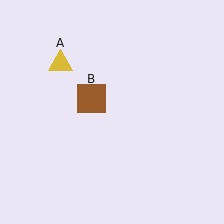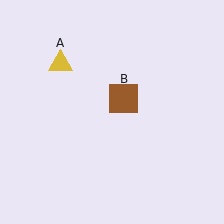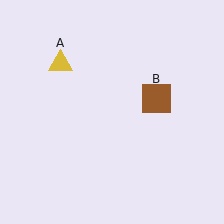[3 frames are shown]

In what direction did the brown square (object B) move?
The brown square (object B) moved right.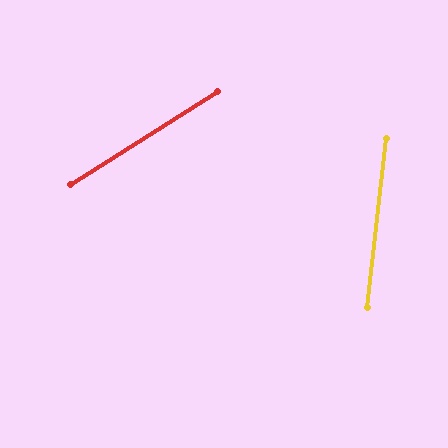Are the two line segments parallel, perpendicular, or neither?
Neither parallel nor perpendicular — they differ by about 51°.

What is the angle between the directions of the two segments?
Approximately 51 degrees.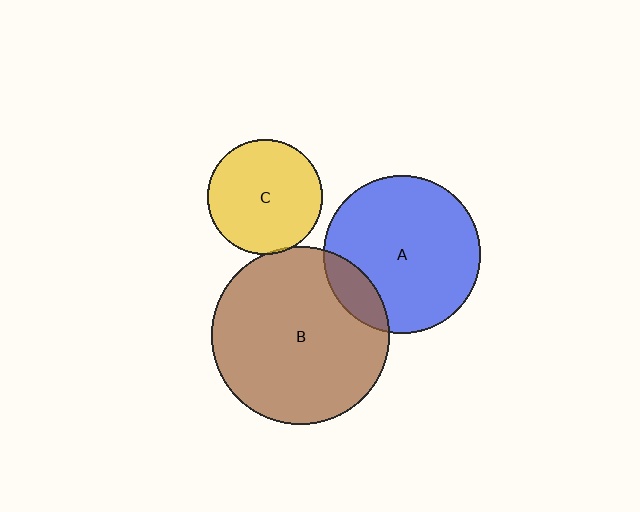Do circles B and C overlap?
Yes.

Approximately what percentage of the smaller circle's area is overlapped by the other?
Approximately 5%.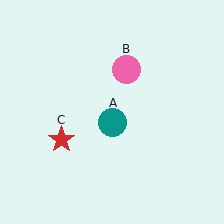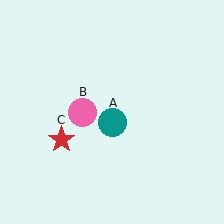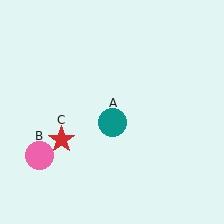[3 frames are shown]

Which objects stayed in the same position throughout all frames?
Teal circle (object A) and red star (object C) remained stationary.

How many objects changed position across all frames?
1 object changed position: pink circle (object B).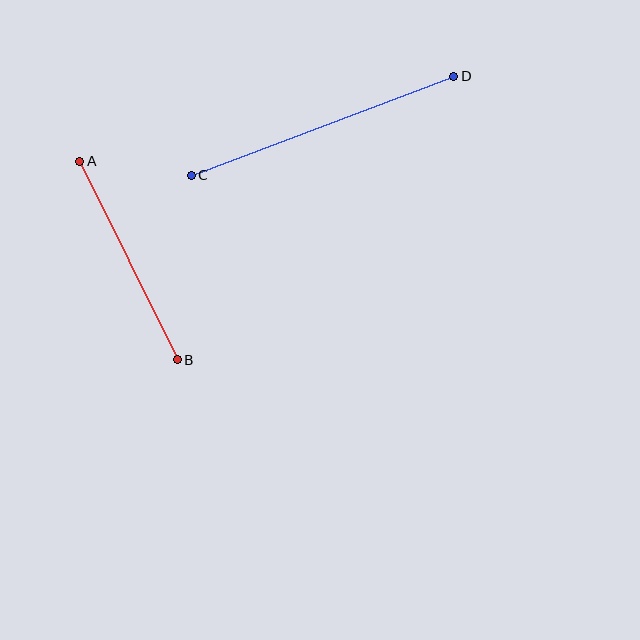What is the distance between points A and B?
The distance is approximately 221 pixels.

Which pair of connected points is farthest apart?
Points C and D are farthest apart.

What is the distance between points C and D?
The distance is approximately 281 pixels.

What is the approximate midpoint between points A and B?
The midpoint is at approximately (128, 261) pixels.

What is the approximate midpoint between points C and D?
The midpoint is at approximately (322, 126) pixels.